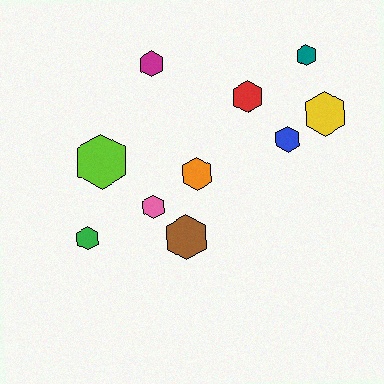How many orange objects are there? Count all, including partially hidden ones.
There is 1 orange object.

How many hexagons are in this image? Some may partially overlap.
There are 10 hexagons.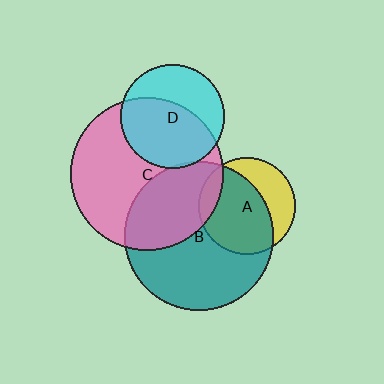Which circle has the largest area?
Circle C (pink).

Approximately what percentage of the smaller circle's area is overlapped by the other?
Approximately 35%.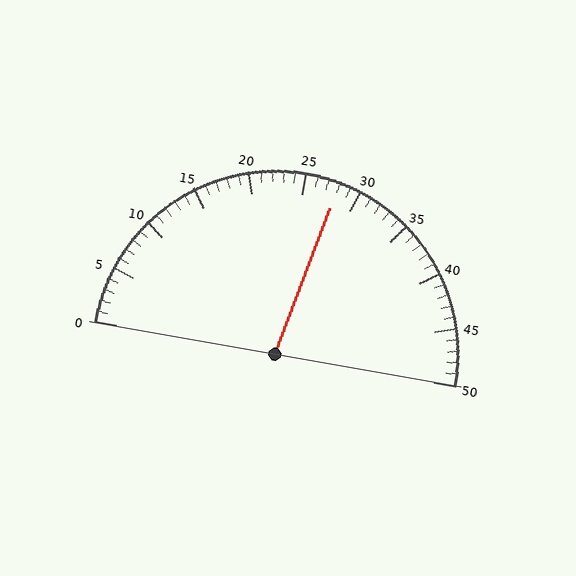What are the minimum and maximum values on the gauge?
The gauge ranges from 0 to 50.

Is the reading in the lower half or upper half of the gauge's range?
The reading is in the upper half of the range (0 to 50).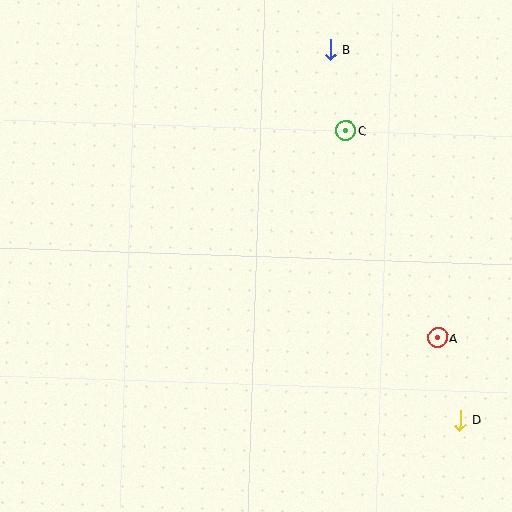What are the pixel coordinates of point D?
Point D is at (460, 420).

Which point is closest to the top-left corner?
Point B is closest to the top-left corner.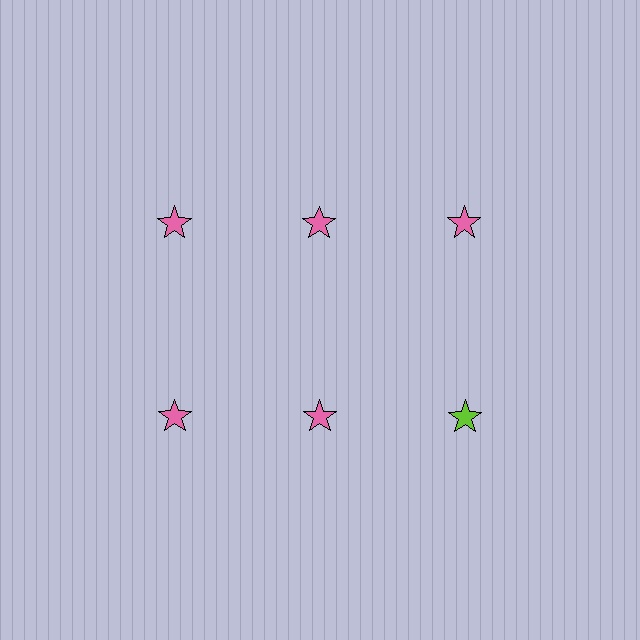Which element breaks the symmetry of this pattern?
The lime star in the second row, center column breaks the symmetry. All other shapes are pink stars.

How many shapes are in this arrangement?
There are 6 shapes arranged in a grid pattern.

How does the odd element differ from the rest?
It has a different color: lime instead of pink.